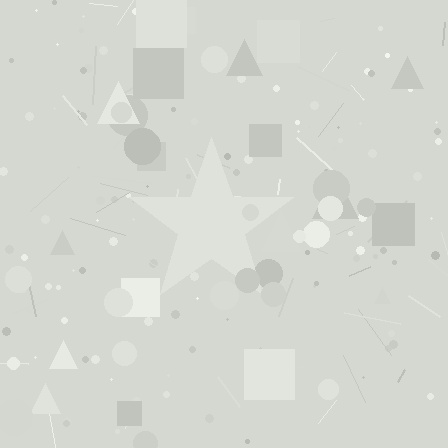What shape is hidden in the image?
A star is hidden in the image.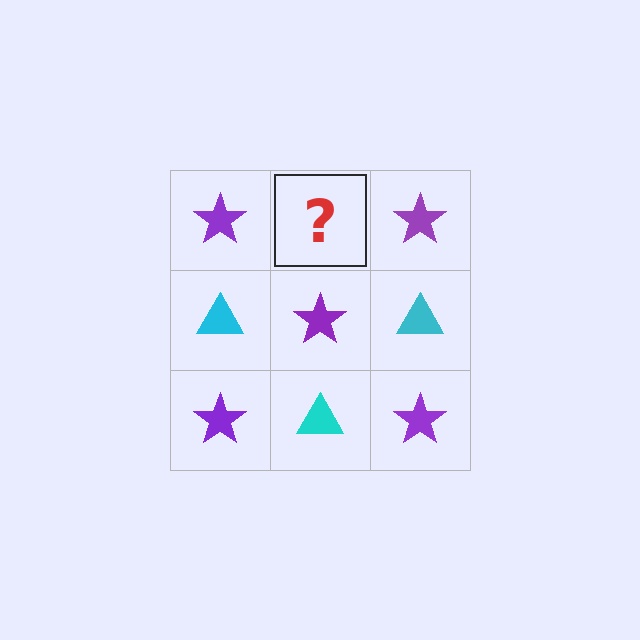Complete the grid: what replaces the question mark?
The question mark should be replaced with a cyan triangle.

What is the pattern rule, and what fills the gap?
The rule is that it alternates purple star and cyan triangle in a checkerboard pattern. The gap should be filled with a cyan triangle.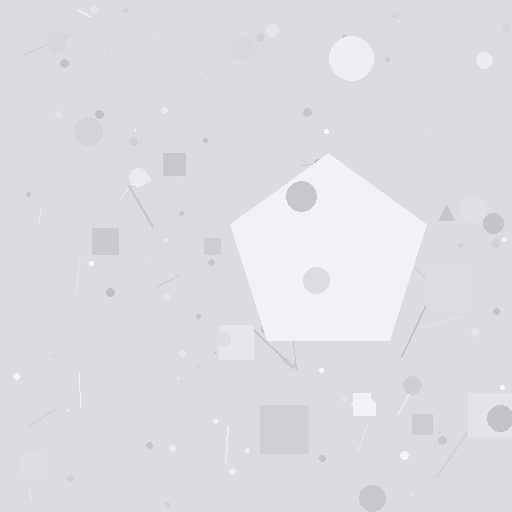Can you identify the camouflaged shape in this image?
The camouflaged shape is a pentagon.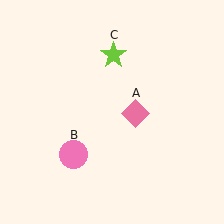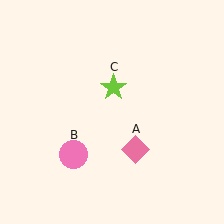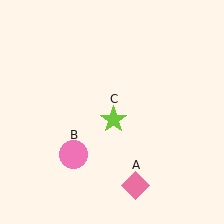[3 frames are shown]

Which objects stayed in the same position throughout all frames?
Pink circle (object B) remained stationary.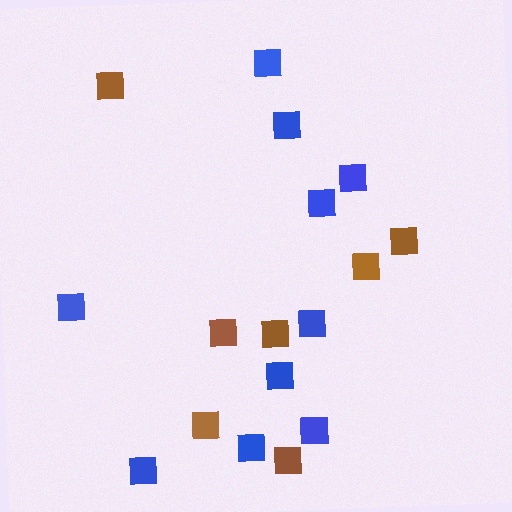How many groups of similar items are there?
There are 2 groups: one group of brown squares (7) and one group of blue squares (10).